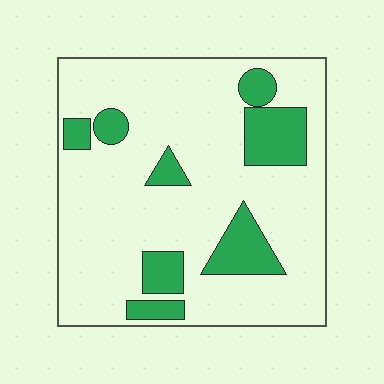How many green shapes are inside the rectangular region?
8.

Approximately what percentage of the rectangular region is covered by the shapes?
Approximately 20%.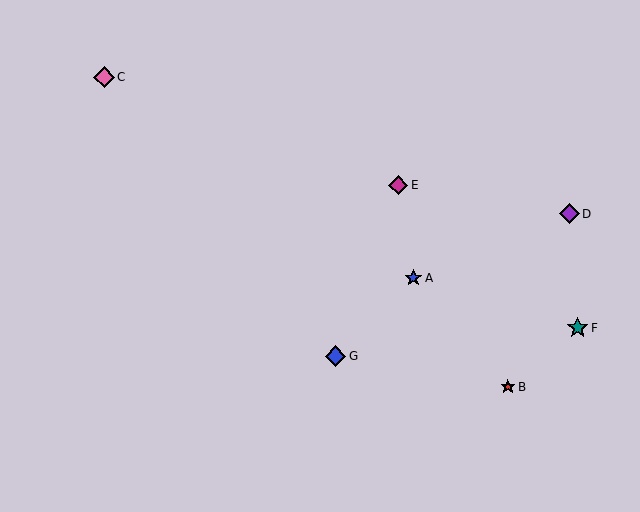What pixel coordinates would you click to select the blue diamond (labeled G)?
Click at (336, 356) to select the blue diamond G.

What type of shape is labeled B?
Shape B is a red star.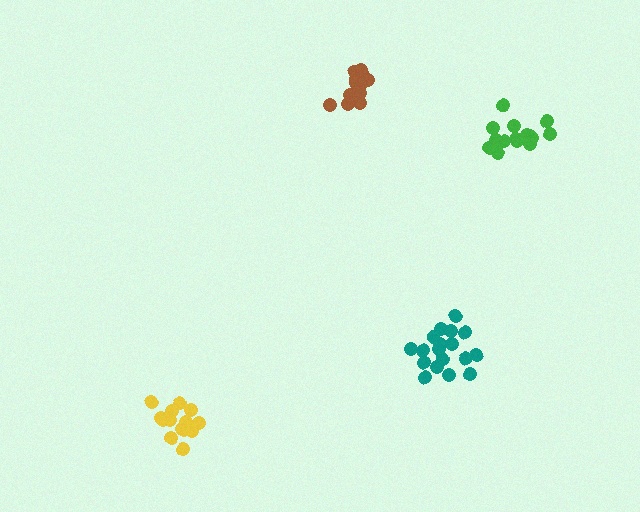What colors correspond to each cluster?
The clusters are colored: green, brown, teal, yellow.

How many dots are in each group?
Group 1: 17 dots, Group 2: 12 dots, Group 3: 18 dots, Group 4: 14 dots (61 total).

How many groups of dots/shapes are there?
There are 4 groups.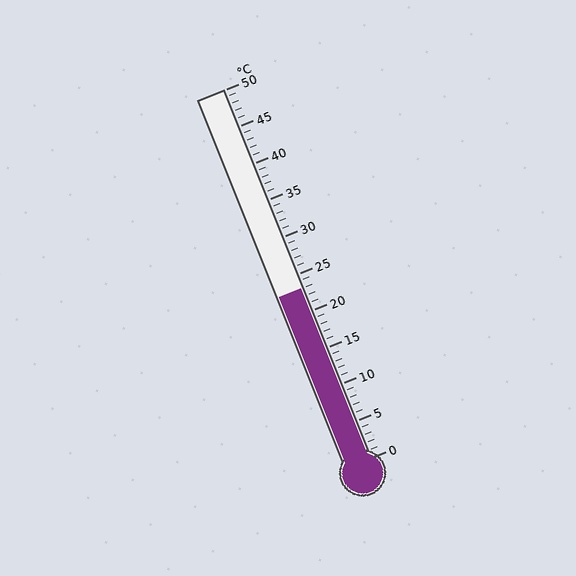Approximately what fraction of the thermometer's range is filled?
The thermometer is filled to approximately 45% of its range.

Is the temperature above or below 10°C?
The temperature is above 10°C.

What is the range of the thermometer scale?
The thermometer scale ranges from 0°C to 50°C.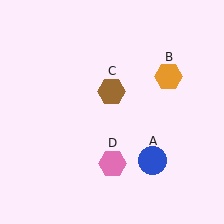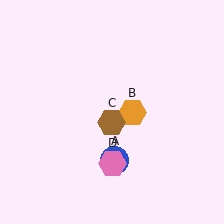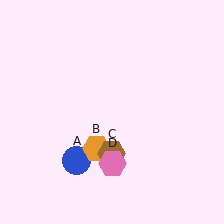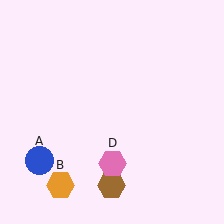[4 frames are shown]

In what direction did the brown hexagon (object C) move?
The brown hexagon (object C) moved down.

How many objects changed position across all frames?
3 objects changed position: blue circle (object A), orange hexagon (object B), brown hexagon (object C).